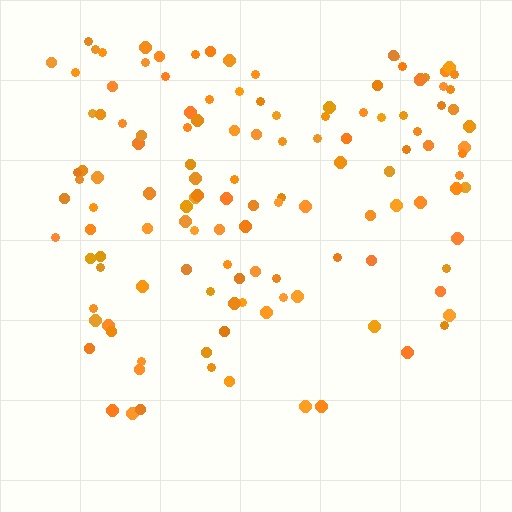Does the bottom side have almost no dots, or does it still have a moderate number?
Still a moderate number, just noticeably fewer than the top.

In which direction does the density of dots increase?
From bottom to top, with the top side densest.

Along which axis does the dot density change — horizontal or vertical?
Vertical.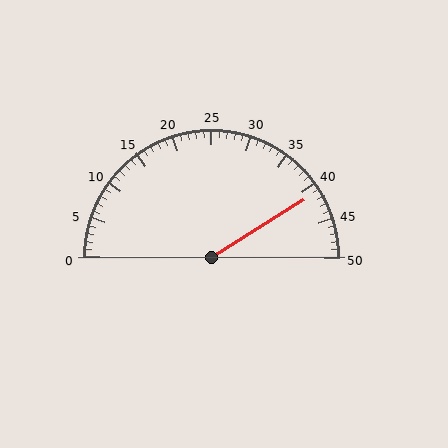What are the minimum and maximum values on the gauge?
The gauge ranges from 0 to 50.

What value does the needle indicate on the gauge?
The needle indicates approximately 41.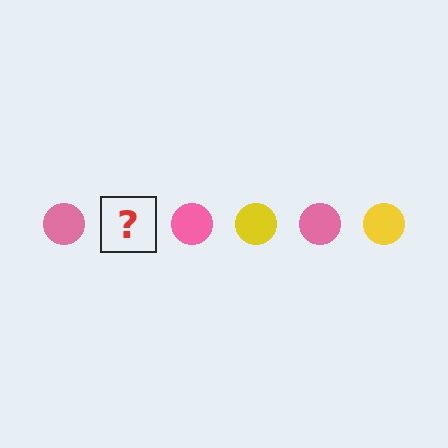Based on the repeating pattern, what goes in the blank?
The blank should be a yellow circle.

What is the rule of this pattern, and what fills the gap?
The rule is that the pattern cycles through pink, yellow circles. The gap should be filled with a yellow circle.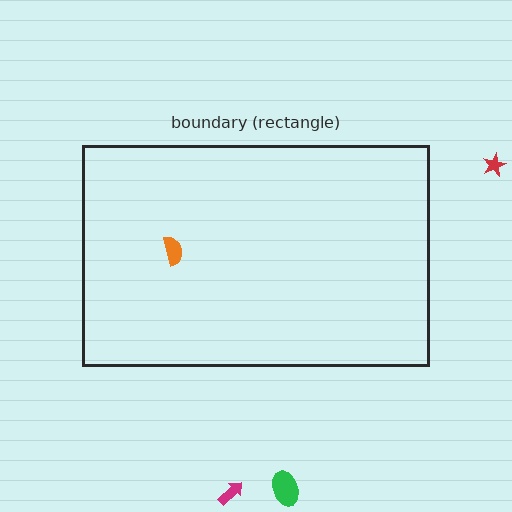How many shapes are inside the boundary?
1 inside, 3 outside.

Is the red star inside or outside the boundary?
Outside.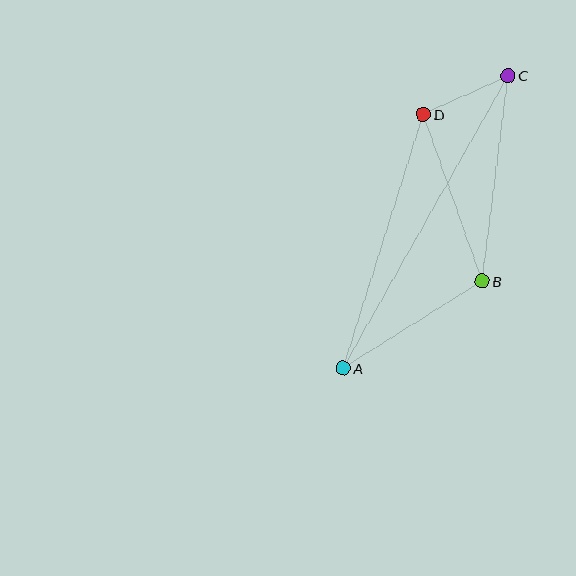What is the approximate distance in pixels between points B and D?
The distance between B and D is approximately 177 pixels.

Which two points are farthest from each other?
Points A and C are farthest from each other.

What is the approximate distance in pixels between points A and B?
The distance between A and B is approximately 164 pixels.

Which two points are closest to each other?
Points C and D are closest to each other.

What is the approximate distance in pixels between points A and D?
The distance between A and D is approximately 266 pixels.